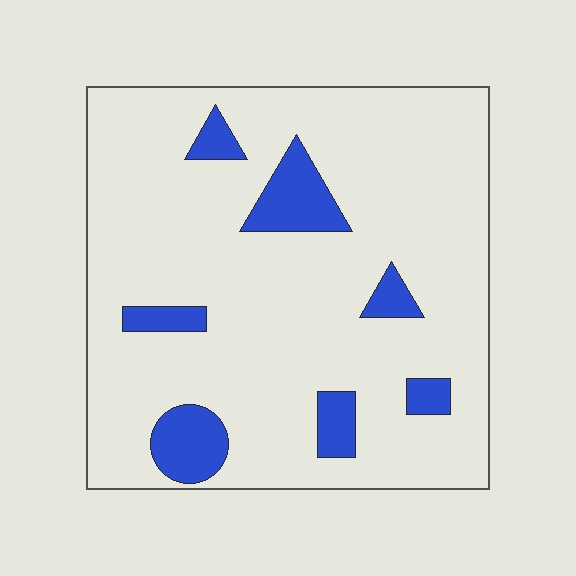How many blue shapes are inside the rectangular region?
7.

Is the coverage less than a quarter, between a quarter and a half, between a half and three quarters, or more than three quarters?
Less than a quarter.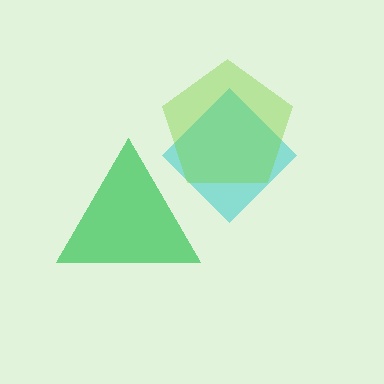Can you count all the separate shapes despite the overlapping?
Yes, there are 3 separate shapes.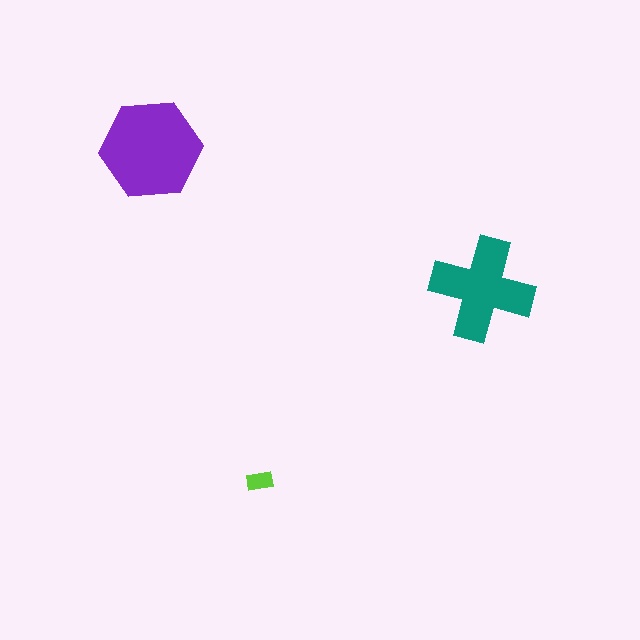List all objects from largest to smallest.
The purple hexagon, the teal cross, the lime rectangle.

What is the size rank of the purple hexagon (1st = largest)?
1st.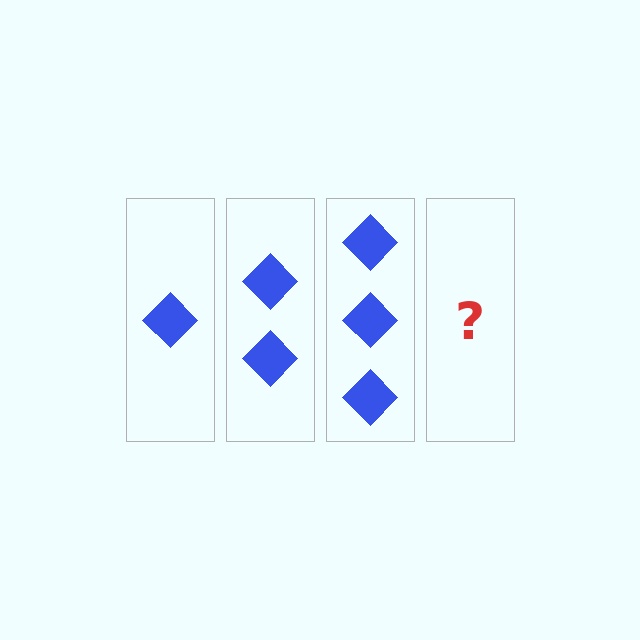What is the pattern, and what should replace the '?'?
The pattern is that each step adds one more diamond. The '?' should be 4 diamonds.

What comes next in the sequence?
The next element should be 4 diamonds.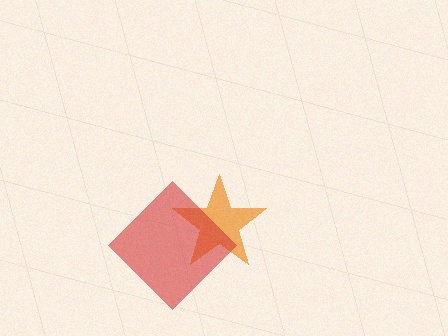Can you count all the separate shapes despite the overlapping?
Yes, there are 2 separate shapes.